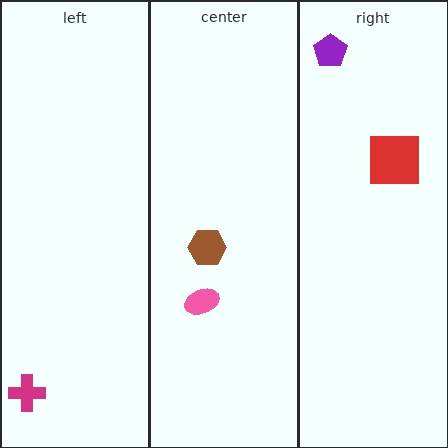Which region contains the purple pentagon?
The right region.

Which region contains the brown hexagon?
The center region.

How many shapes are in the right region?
2.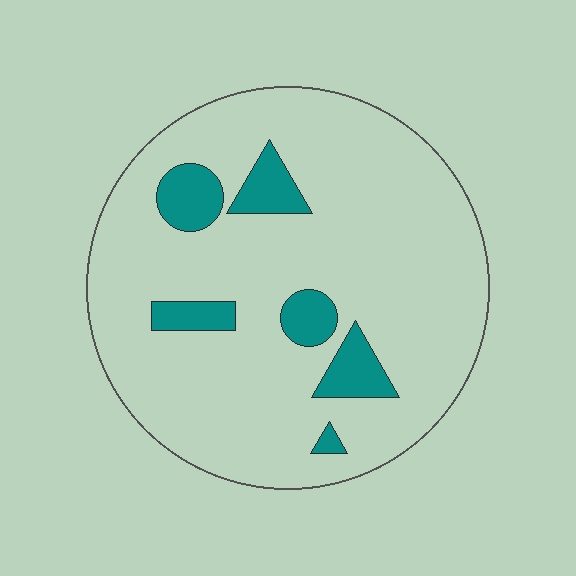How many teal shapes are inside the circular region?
6.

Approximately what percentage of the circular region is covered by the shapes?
Approximately 15%.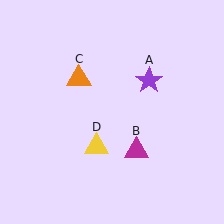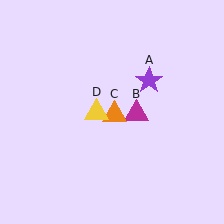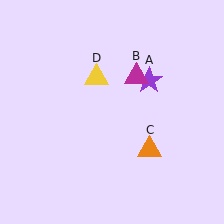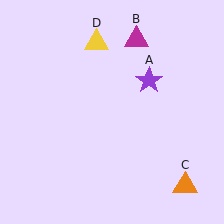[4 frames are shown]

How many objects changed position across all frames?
3 objects changed position: magenta triangle (object B), orange triangle (object C), yellow triangle (object D).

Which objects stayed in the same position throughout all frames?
Purple star (object A) remained stationary.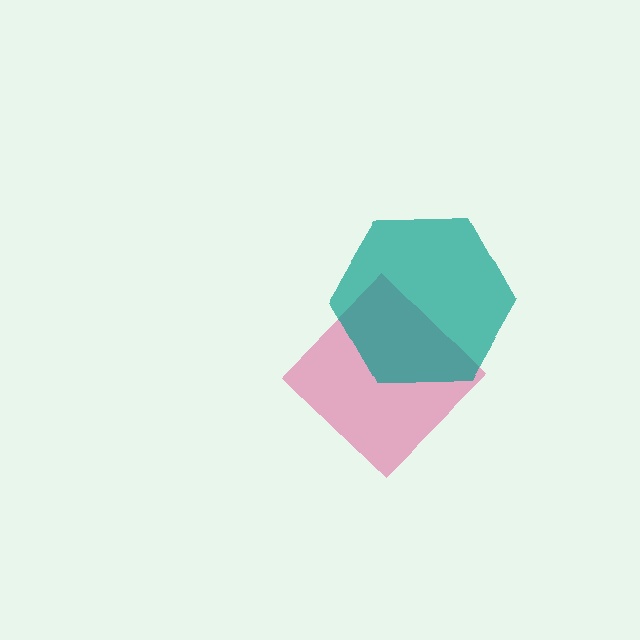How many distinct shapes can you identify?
There are 2 distinct shapes: a pink diamond, a teal hexagon.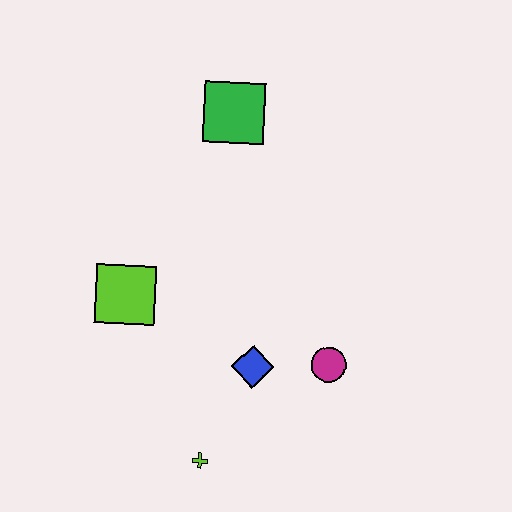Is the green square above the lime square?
Yes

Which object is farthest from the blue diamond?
The green square is farthest from the blue diamond.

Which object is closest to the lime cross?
The blue diamond is closest to the lime cross.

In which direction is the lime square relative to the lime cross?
The lime square is above the lime cross.